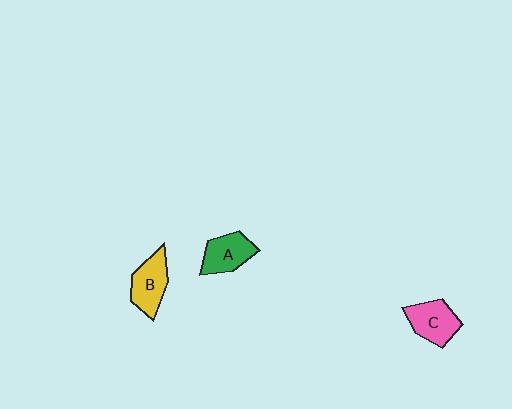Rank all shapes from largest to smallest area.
From largest to smallest: B (yellow), C (pink), A (green).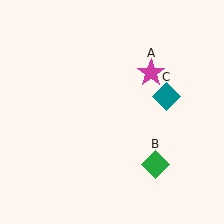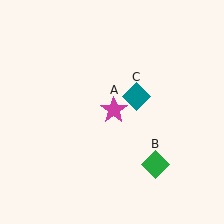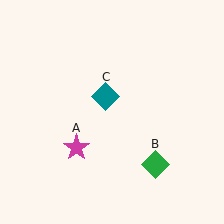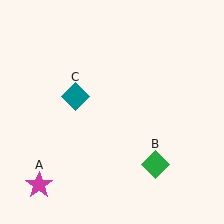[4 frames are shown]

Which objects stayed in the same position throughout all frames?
Green diamond (object B) remained stationary.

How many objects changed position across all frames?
2 objects changed position: magenta star (object A), teal diamond (object C).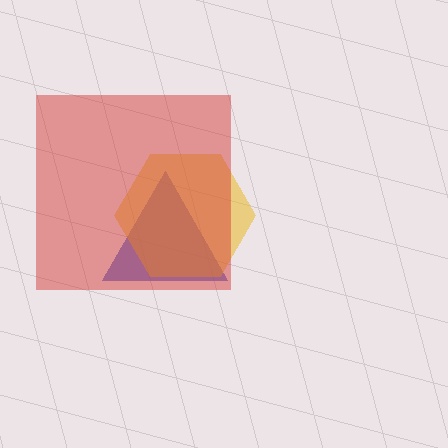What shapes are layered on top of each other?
The layered shapes are: a blue triangle, a yellow hexagon, a red square.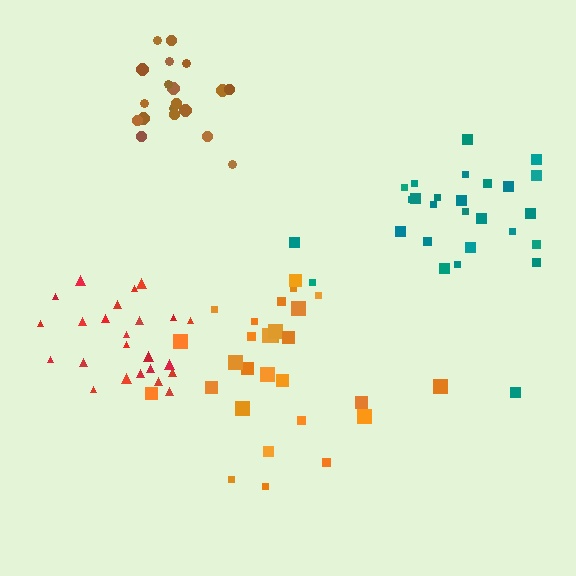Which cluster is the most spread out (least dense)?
Orange.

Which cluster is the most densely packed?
Red.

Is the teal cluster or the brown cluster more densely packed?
Brown.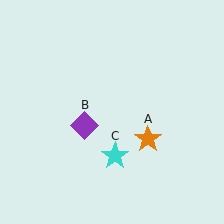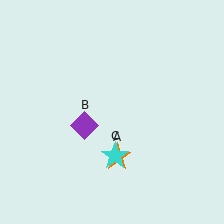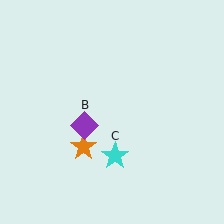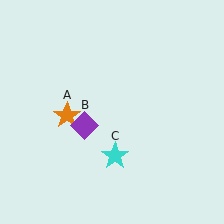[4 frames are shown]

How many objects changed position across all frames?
1 object changed position: orange star (object A).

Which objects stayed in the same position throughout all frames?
Purple diamond (object B) and cyan star (object C) remained stationary.